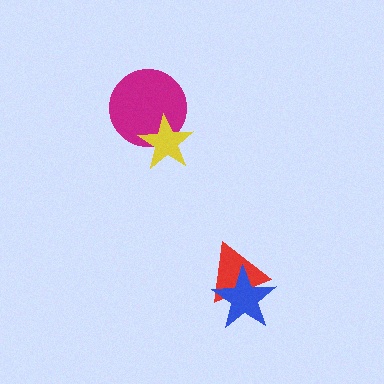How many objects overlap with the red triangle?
1 object overlaps with the red triangle.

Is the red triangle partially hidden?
Yes, it is partially covered by another shape.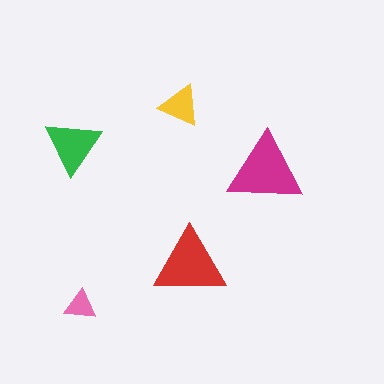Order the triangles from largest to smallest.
the magenta one, the red one, the green one, the yellow one, the pink one.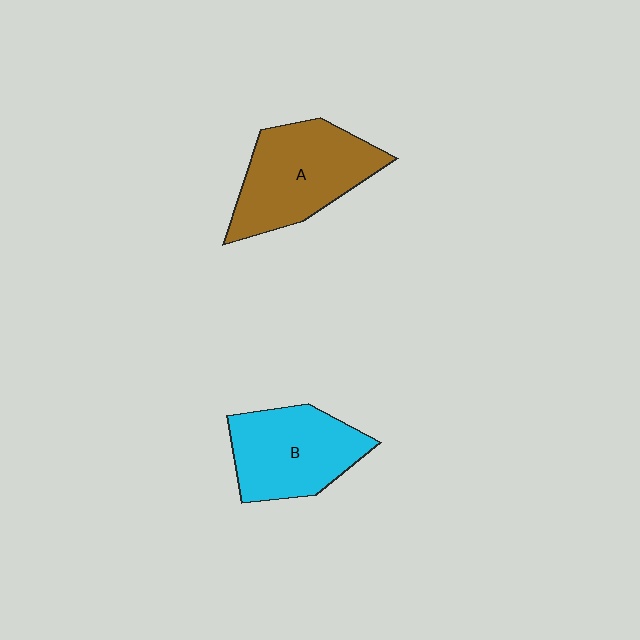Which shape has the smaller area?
Shape B (cyan).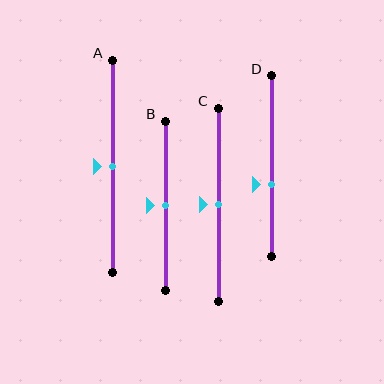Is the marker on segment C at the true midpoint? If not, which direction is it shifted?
Yes, the marker on segment C is at the true midpoint.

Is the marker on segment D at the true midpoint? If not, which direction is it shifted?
No, the marker on segment D is shifted downward by about 10% of the segment length.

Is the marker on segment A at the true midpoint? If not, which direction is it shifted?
Yes, the marker on segment A is at the true midpoint.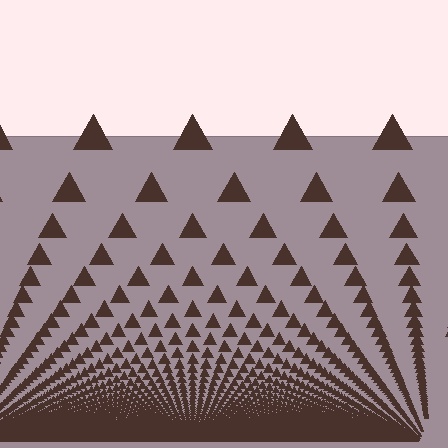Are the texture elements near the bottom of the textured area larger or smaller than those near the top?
Smaller. The gradient is inverted — elements near the bottom are smaller and denser.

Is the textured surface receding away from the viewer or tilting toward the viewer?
The surface appears to tilt toward the viewer. Texture elements get larger and sparser toward the top.